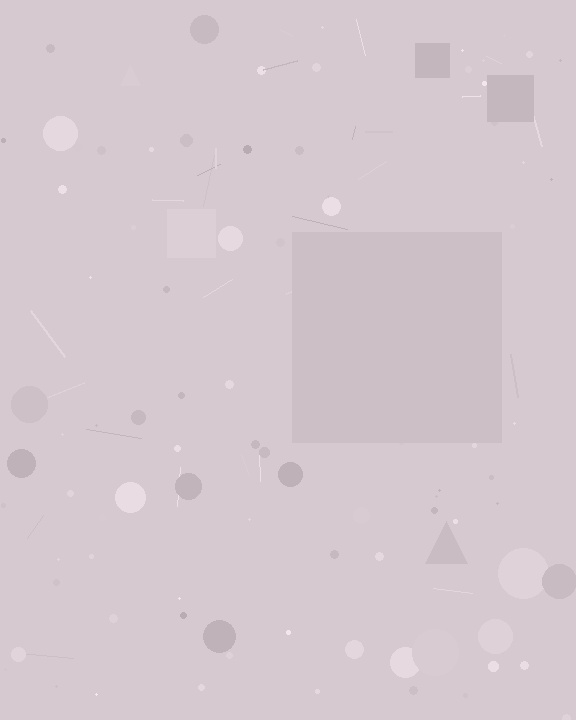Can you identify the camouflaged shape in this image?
The camouflaged shape is a square.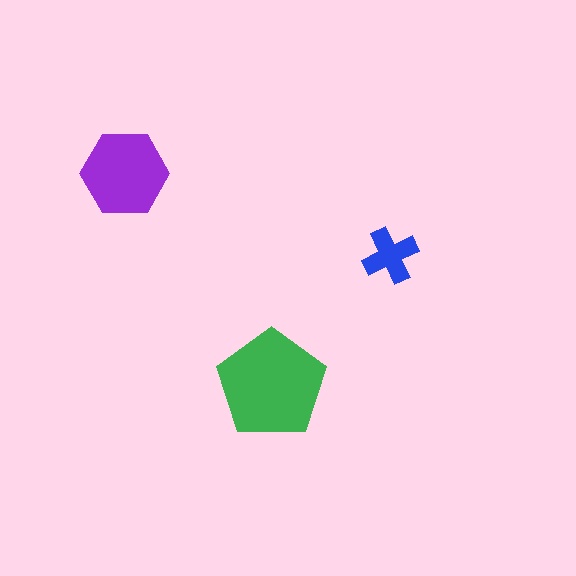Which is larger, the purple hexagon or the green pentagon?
The green pentagon.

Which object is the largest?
The green pentagon.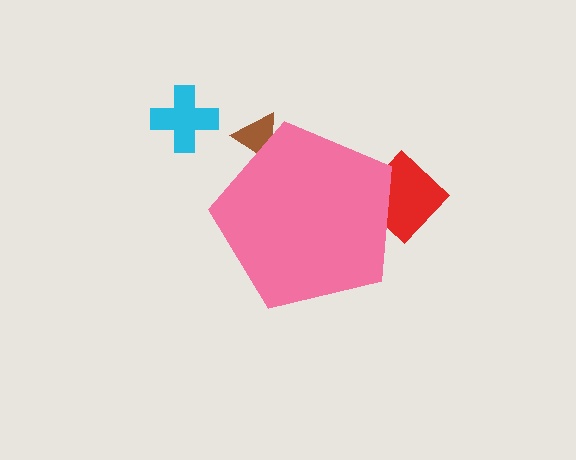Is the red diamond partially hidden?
Yes, the red diamond is partially hidden behind the pink pentagon.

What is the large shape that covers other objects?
A pink pentagon.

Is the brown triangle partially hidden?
Yes, the brown triangle is partially hidden behind the pink pentagon.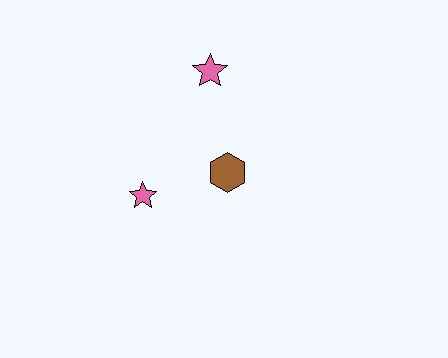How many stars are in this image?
There are 2 stars.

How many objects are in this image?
There are 3 objects.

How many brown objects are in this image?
There is 1 brown object.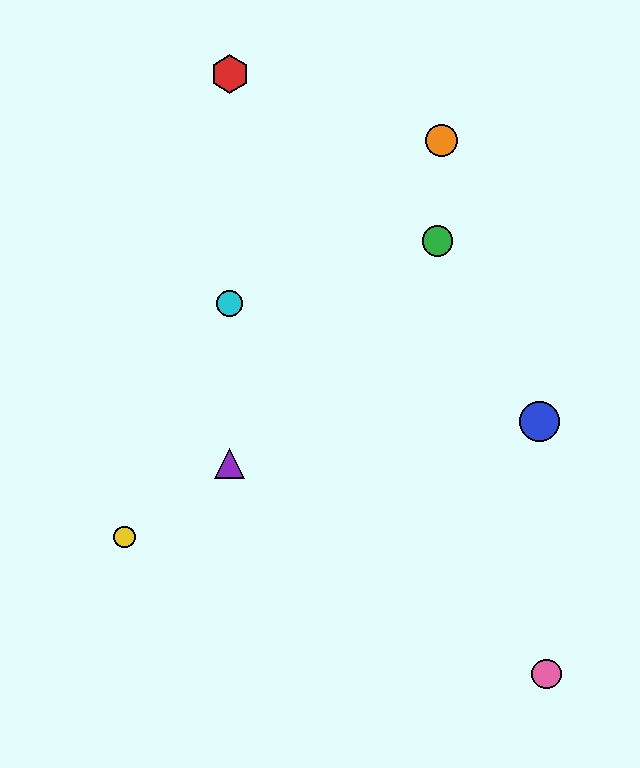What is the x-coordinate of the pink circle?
The pink circle is at x≈546.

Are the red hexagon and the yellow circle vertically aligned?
No, the red hexagon is at x≈230 and the yellow circle is at x≈124.